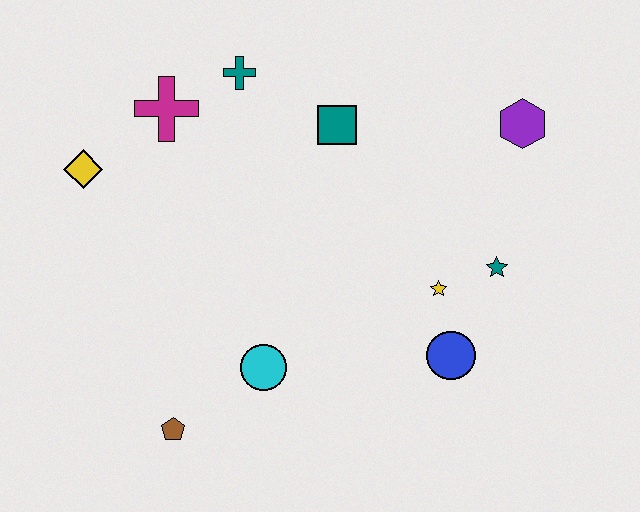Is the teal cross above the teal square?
Yes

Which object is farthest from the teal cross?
The brown pentagon is farthest from the teal cross.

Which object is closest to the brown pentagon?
The cyan circle is closest to the brown pentagon.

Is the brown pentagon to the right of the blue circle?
No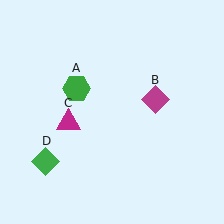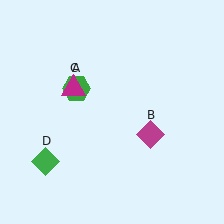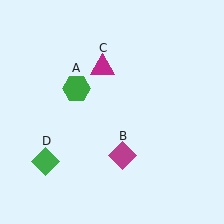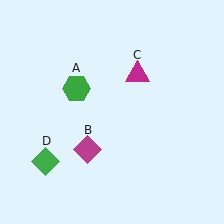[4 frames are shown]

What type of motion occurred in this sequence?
The magenta diamond (object B), magenta triangle (object C) rotated clockwise around the center of the scene.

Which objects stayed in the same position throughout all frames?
Green hexagon (object A) and green diamond (object D) remained stationary.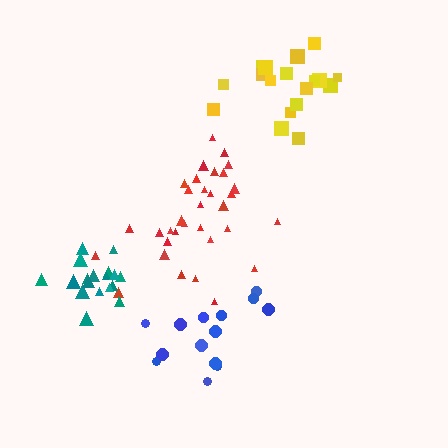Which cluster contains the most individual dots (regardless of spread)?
Red (33).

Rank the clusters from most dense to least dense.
teal, red, yellow, blue.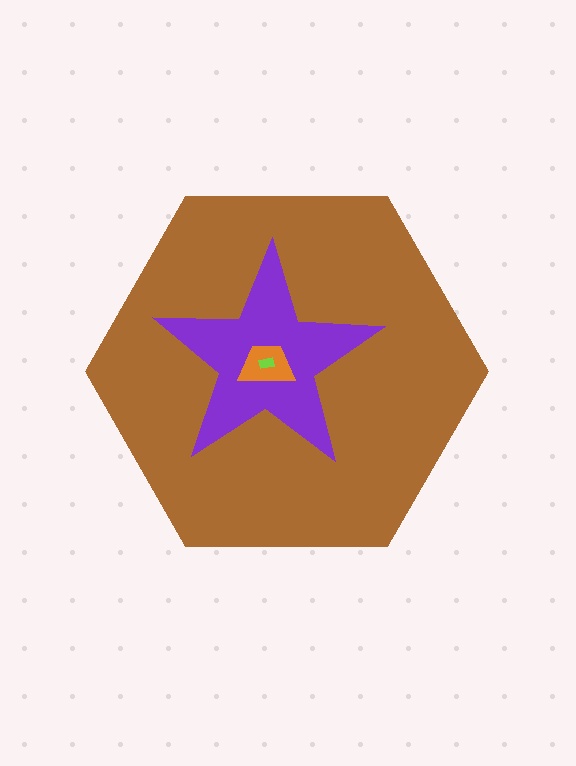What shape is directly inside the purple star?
The orange trapezoid.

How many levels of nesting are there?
4.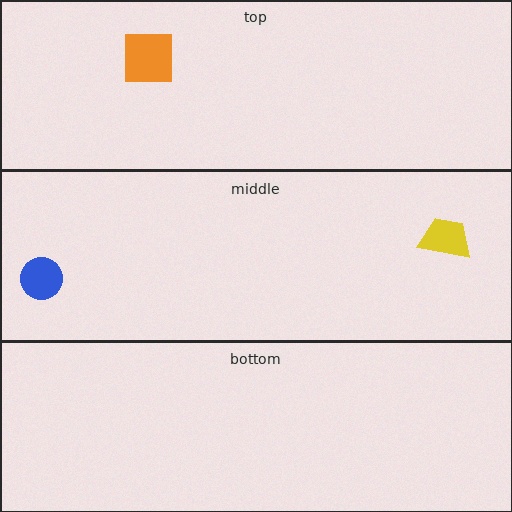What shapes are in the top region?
The orange square.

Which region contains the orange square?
The top region.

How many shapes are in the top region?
1.